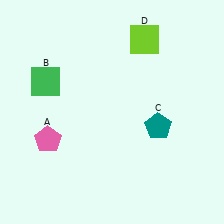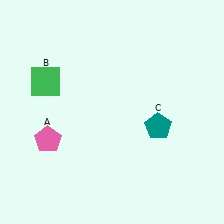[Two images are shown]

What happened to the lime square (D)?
The lime square (D) was removed in Image 2. It was in the top-right area of Image 1.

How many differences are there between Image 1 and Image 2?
There is 1 difference between the two images.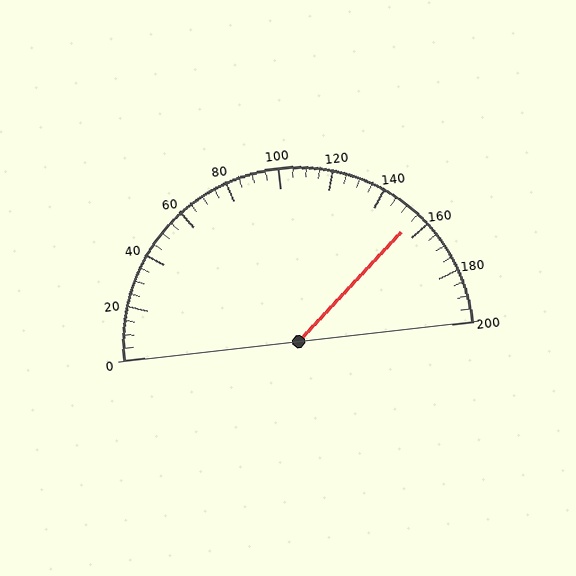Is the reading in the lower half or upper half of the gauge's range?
The reading is in the upper half of the range (0 to 200).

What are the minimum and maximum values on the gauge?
The gauge ranges from 0 to 200.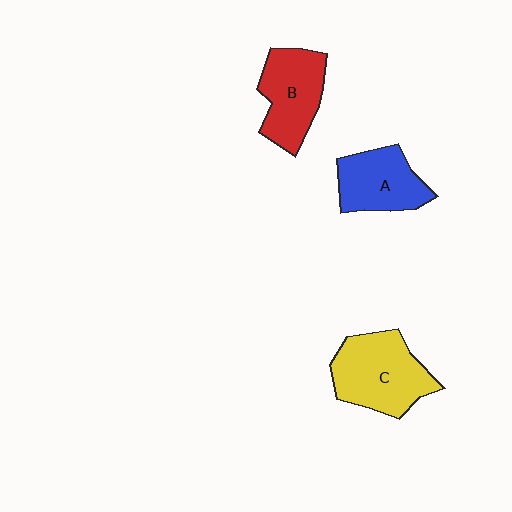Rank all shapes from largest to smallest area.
From largest to smallest: C (yellow), B (red), A (blue).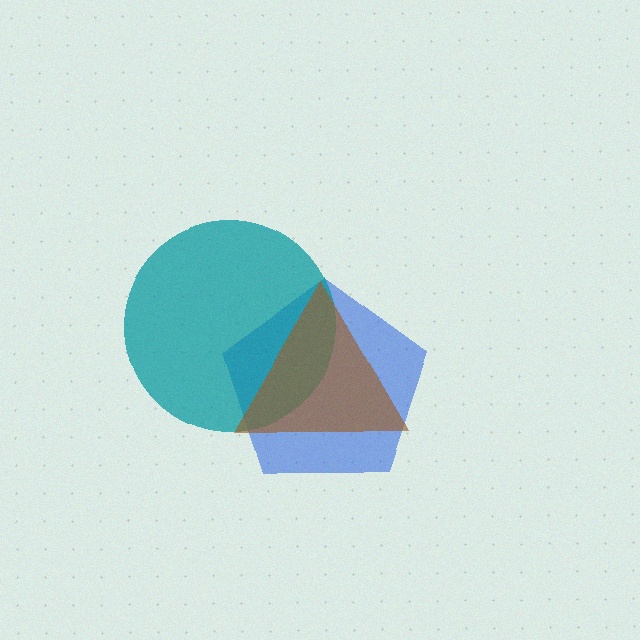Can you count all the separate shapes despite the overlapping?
Yes, there are 3 separate shapes.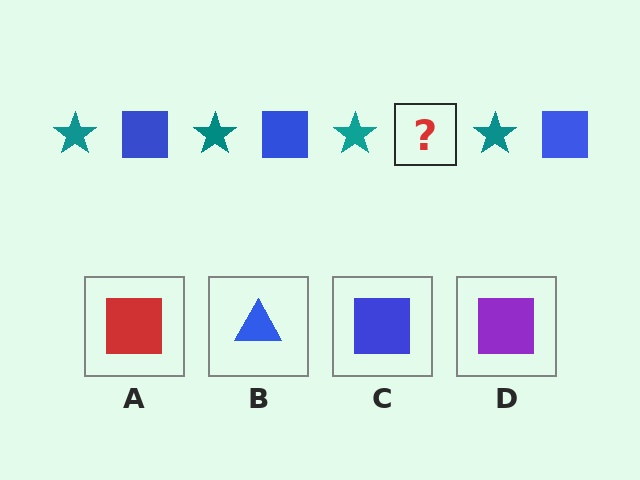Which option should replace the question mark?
Option C.